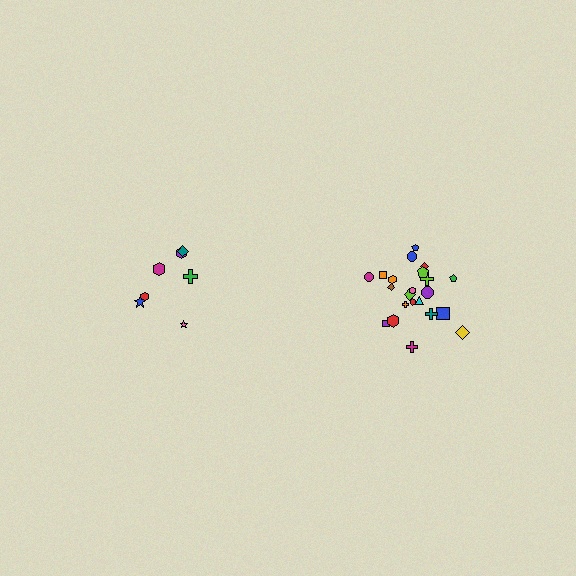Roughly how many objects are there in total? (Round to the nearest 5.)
Roughly 30 objects in total.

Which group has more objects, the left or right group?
The right group.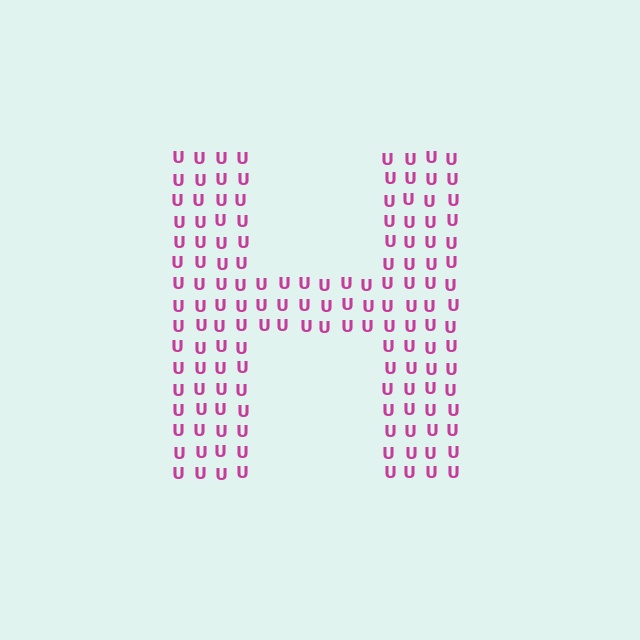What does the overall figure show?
The overall figure shows the letter H.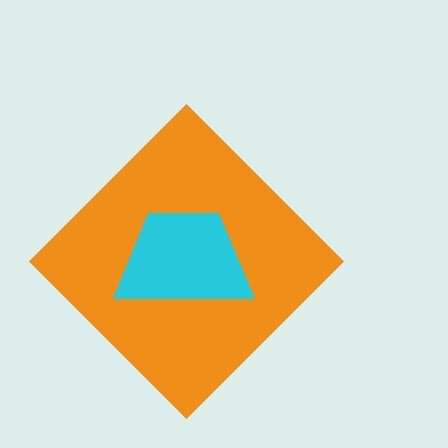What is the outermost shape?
The orange diamond.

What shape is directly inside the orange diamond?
The cyan trapezoid.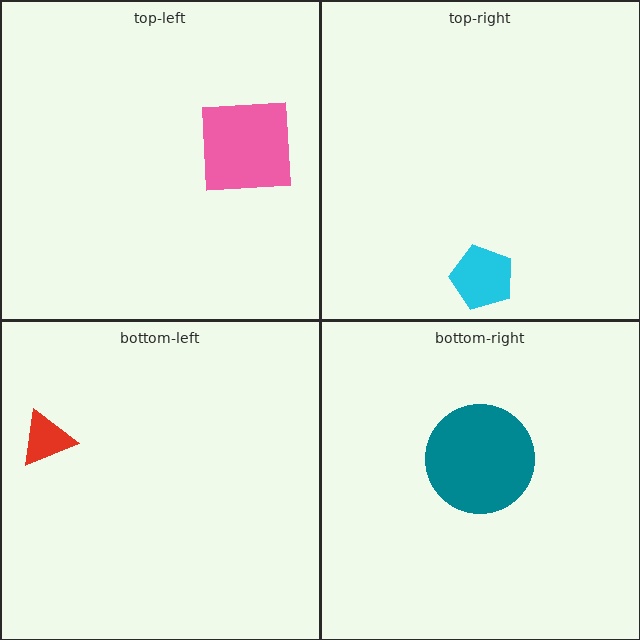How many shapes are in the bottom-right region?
1.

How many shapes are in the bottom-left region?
1.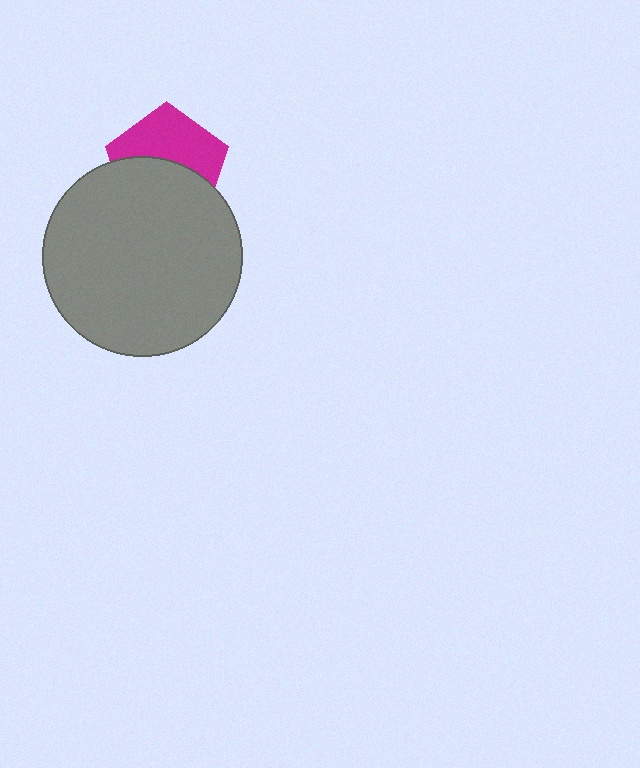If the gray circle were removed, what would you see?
You would see the complete magenta pentagon.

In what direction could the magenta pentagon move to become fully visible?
The magenta pentagon could move up. That would shift it out from behind the gray circle entirely.